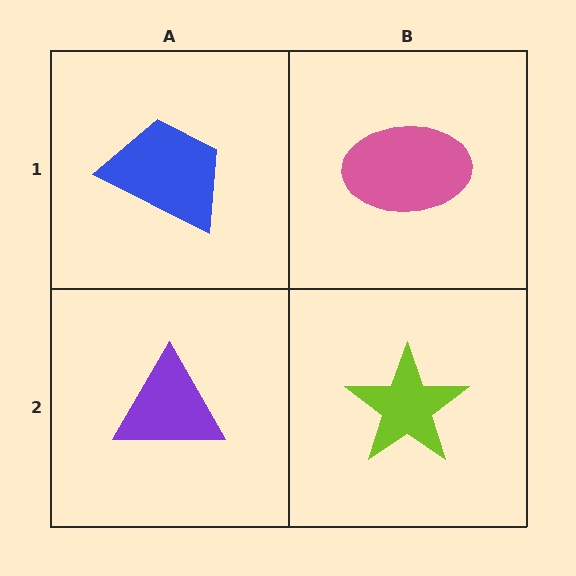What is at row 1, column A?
A blue trapezoid.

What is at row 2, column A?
A purple triangle.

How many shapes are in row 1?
2 shapes.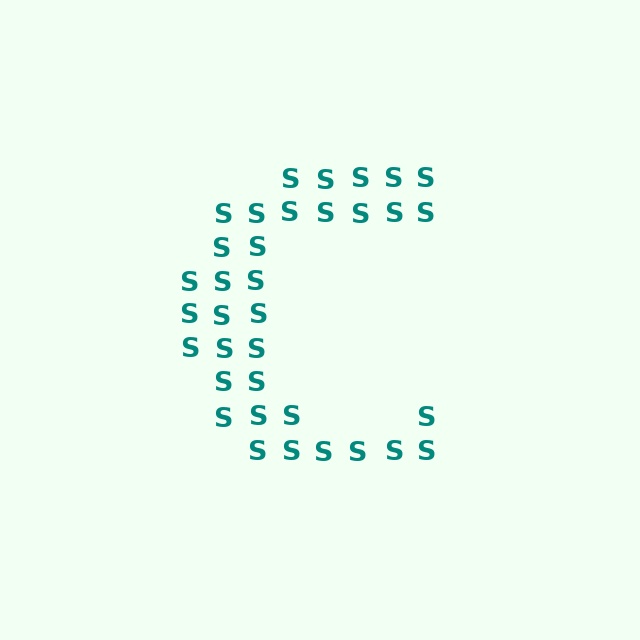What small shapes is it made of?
It is made of small letter S's.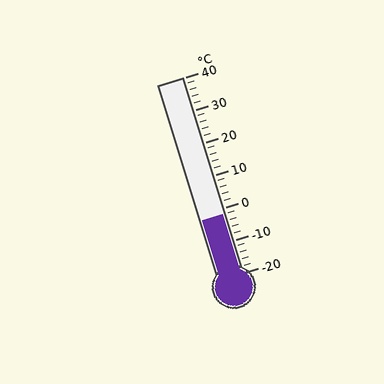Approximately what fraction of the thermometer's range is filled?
The thermometer is filled to approximately 30% of its range.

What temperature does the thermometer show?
The thermometer shows approximately -2°C.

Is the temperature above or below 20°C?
The temperature is below 20°C.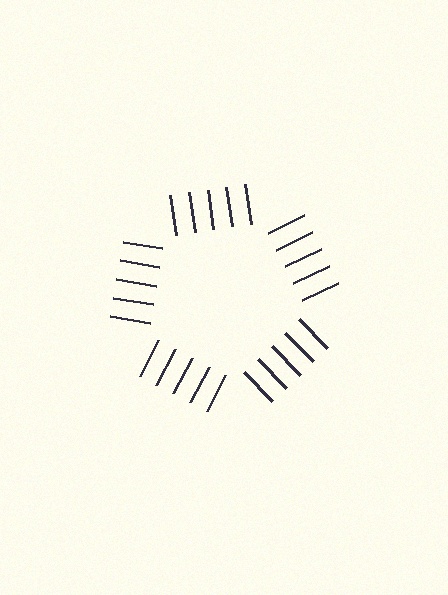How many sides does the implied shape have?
5 sides — the line-ends trace a pentagon.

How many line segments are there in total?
25 — 5 along each of the 5 edges.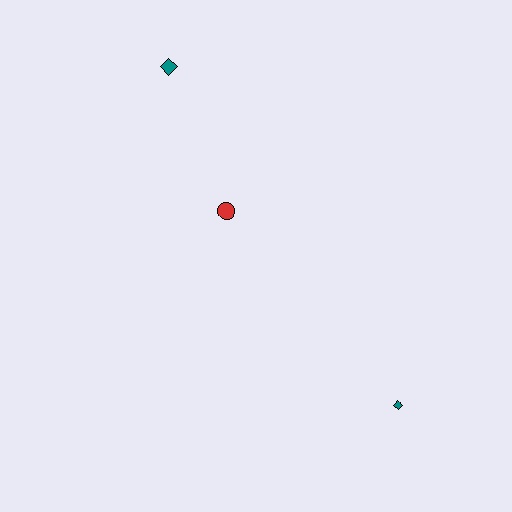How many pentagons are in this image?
There are no pentagons.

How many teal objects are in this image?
There are 2 teal objects.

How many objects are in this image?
There are 3 objects.